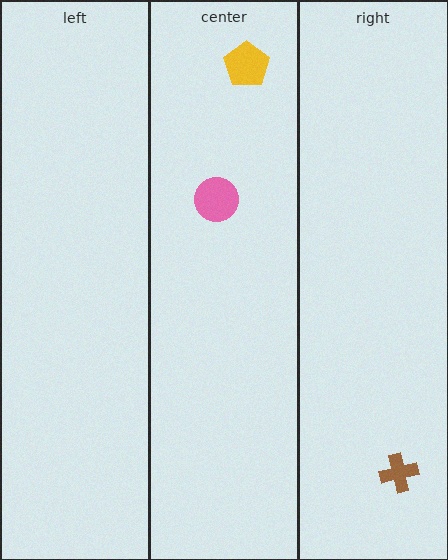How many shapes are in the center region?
2.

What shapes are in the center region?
The pink circle, the yellow pentagon.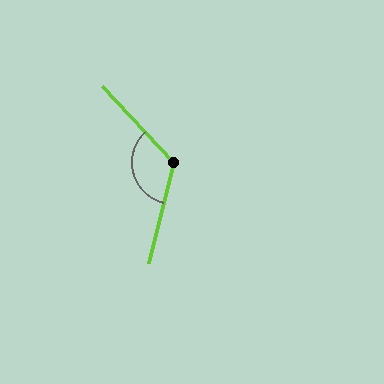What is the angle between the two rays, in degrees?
Approximately 123 degrees.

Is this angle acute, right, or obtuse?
It is obtuse.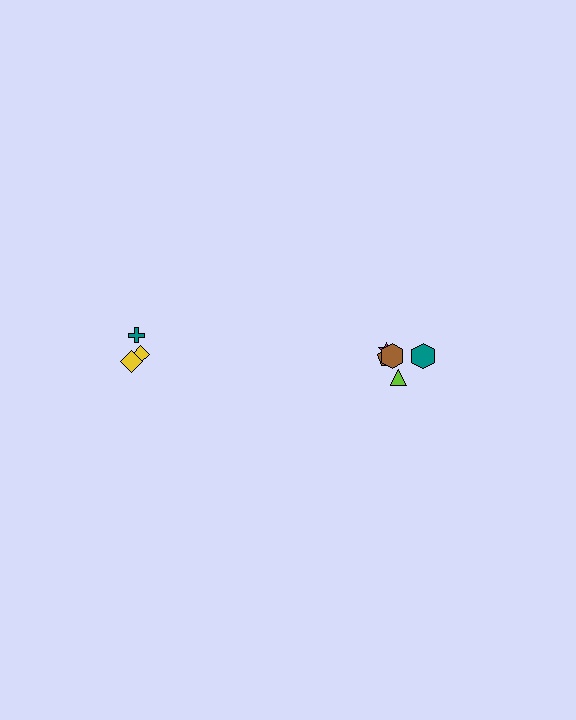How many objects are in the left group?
There are 3 objects.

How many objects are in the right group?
There are 5 objects.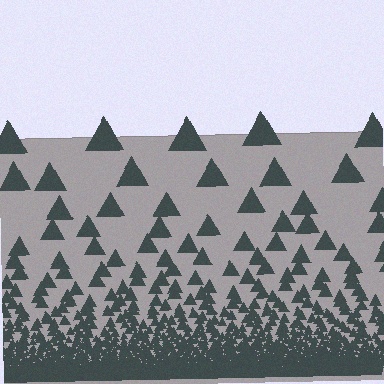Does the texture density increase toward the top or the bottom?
Density increases toward the bottom.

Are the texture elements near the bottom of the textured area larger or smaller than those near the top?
Smaller. The gradient is inverted — elements near the bottom are smaller and denser.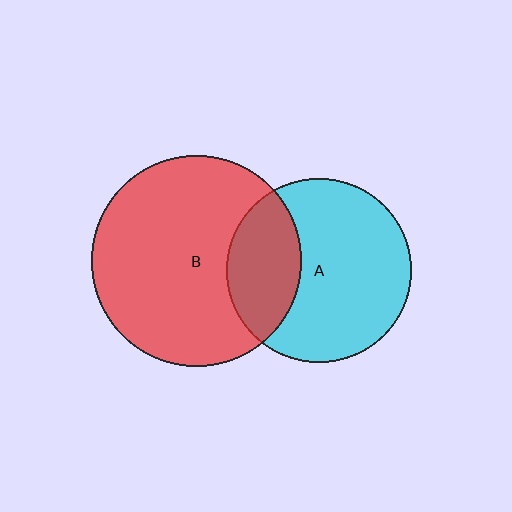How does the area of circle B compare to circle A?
Approximately 1.3 times.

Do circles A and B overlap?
Yes.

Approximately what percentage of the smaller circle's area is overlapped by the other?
Approximately 30%.